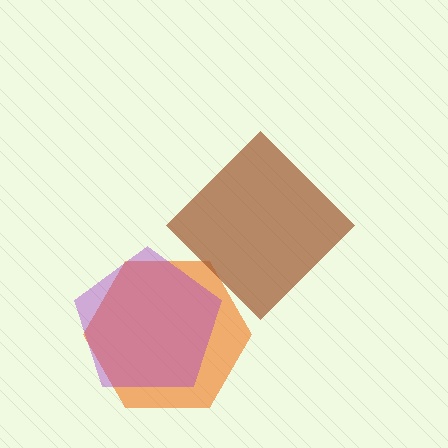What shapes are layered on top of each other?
The layered shapes are: an orange hexagon, a brown diamond, a purple pentagon.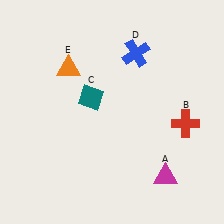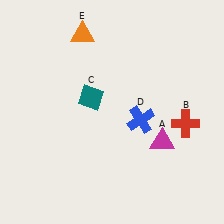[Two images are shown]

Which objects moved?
The objects that moved are: the magenta triangle (A), the blue cross (D), the orange triangle (E).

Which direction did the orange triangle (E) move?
The orange triangle (E) moved up.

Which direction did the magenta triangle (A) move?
The magenta triangle (A) moved up.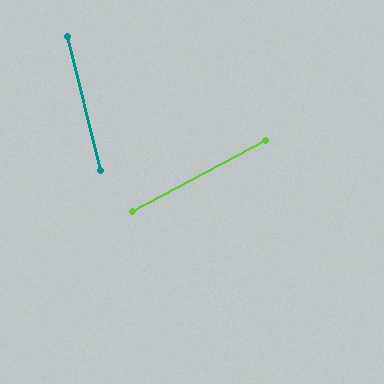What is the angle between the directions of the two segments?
Approximately 76 degrees.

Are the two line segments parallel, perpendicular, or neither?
Neither parallel nor perpendicular — they differ by about 76°.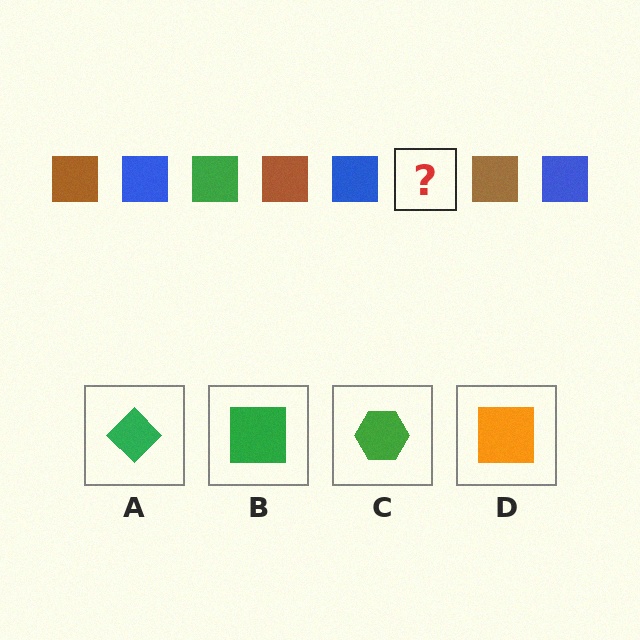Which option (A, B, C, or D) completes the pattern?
B.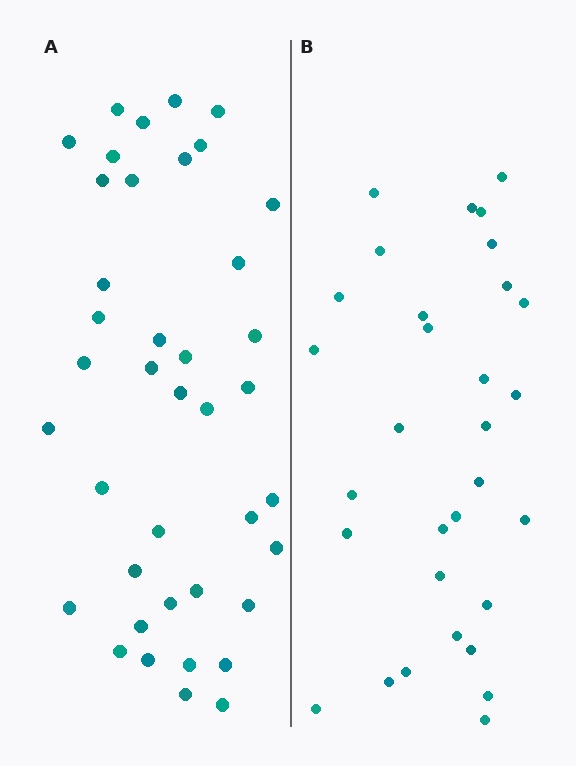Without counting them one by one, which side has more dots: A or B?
Region A (the left region) has more dots.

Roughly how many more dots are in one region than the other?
Region A has roughly 8 or so more dots than region B.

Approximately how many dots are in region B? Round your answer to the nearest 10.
About 30 dots. (The exact count is 31, which rounds to 30.)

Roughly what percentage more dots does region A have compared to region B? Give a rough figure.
About 30% more.